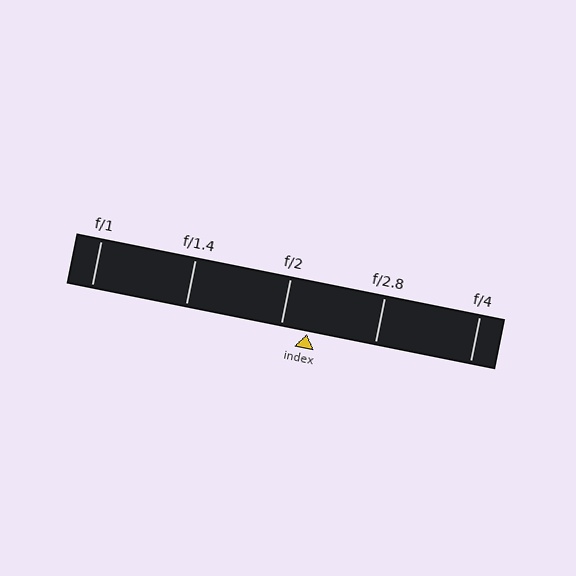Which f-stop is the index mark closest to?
The index mark is closest to f/2.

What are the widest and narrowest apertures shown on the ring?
The widest aperture shown is f/1 and the narrowest is f/4.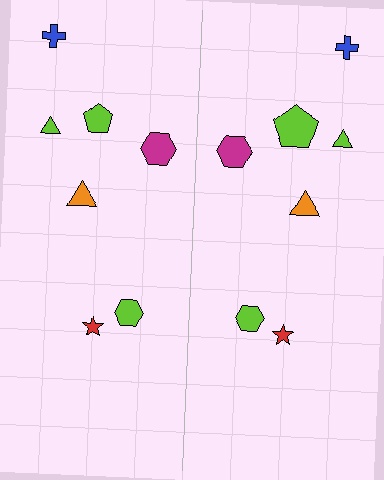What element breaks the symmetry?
The lime pentagon on the right side has a different size than its mirror counterpart.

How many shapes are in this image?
There are 14 shapes in this image.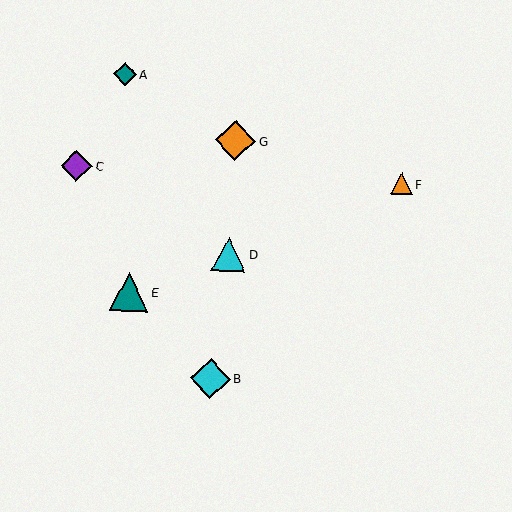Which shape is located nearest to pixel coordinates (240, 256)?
The cyan triangle (labeled D) at (228, 254) is nearest to that location.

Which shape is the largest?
The orange diamond (labeled G) is the largest.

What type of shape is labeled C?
Shape C is a purple diamond.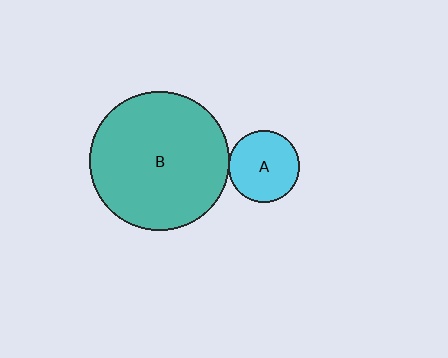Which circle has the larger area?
Circle B (teal).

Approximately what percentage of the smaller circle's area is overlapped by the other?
Approximately 5%.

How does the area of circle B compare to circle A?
Approximately 3.8 times.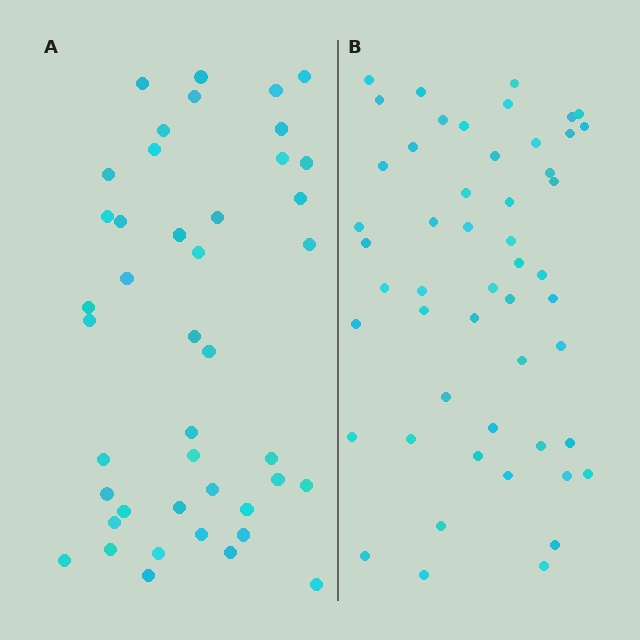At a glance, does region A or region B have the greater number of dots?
Region B (the right region) has more dots.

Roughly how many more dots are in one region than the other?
Region B has roughly 8 or so more dots than region A.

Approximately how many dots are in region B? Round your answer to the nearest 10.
About 50 dots. (The exact count is 51, which rounds to 50.)